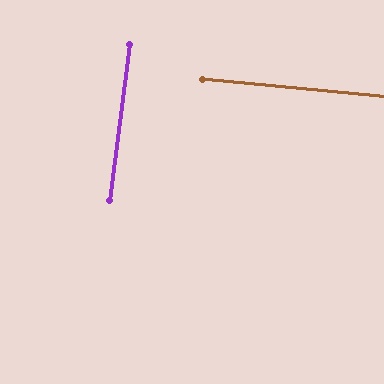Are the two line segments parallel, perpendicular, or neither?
Perpendicular — they meet at approximately 88°.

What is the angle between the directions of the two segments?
Approximately 88 degrees.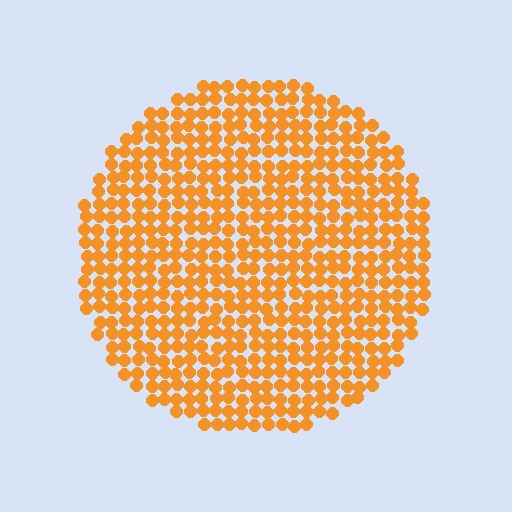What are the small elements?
The small elements are circles.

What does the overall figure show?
The overall figure shows a circle.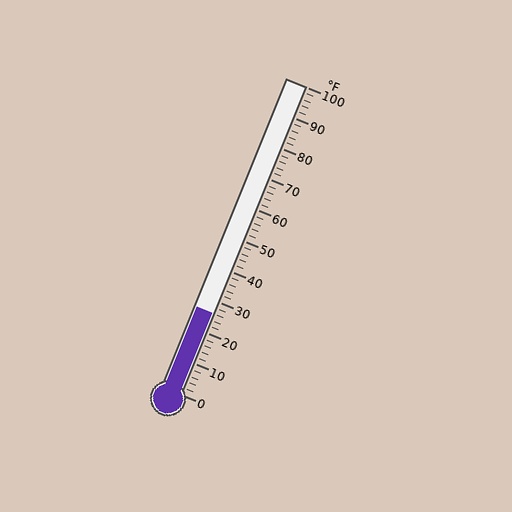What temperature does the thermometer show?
The thermometer shows approximately 26°F.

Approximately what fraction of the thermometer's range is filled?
The thermometer is filled to approximately 25% of its range.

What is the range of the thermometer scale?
The thermometer scale ranges from 0°F to 100°F.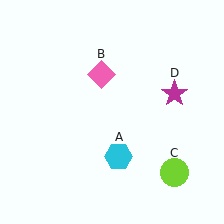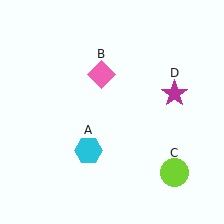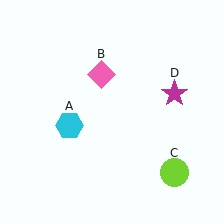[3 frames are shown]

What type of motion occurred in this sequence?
The cyan hexagon (object A) rotated clockwise around the center of the scene.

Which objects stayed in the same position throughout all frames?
Pink diamond (object B) and lime circle (object C) and magenta star (object D) remained stationary.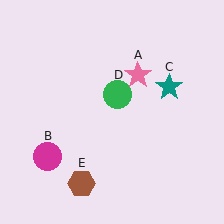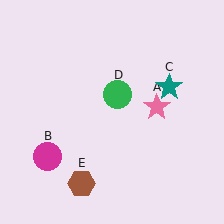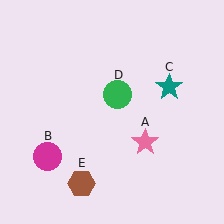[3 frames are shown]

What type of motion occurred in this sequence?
The pink star (object A) rotated clockwise around the center of the scene.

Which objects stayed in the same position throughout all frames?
Magenta circle (object B) and teal star (object C) and green circle (object D) and brown hexagon (object E) remained stationary.